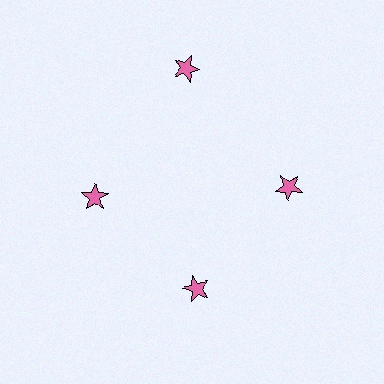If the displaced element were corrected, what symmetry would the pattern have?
It would have 4-fold rotational symmetry — the pattern would map onto itself every 90 degrees.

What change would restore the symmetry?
The symmetry would be restored by moving it inward, back onto the ring so that all 4 stars sit at equal angles and equal distance from the center.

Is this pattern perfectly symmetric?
No. The 4 pink stars are arranged in a ring, but one element near the 12 o'clock position is pushed outward from the center, breaking the 4-fold rotational symmetry.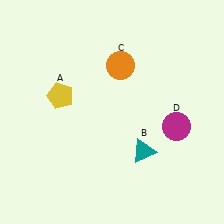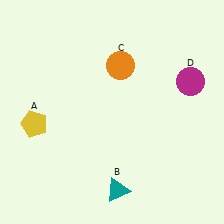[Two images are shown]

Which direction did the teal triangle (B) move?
The teal triangle (B) moved down.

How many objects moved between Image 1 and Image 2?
3 objects moved between the two images.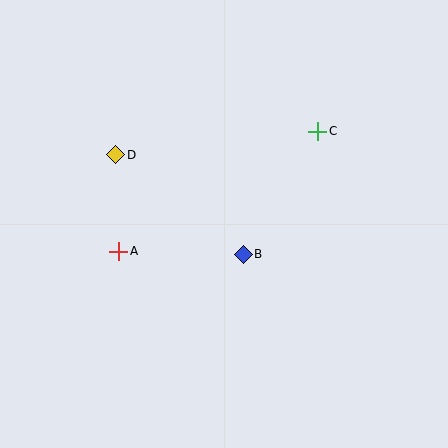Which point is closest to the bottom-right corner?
Point B is closest to the bottom-right corner.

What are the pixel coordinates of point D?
Point D is at (116, 155).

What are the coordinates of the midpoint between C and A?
The midpoint between C and A is at (218, 191).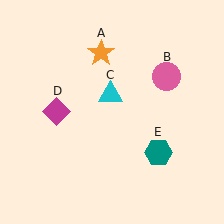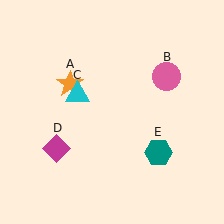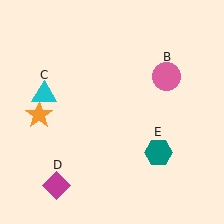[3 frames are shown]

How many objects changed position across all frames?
3 objects changed position: orange star (object A), cyan triangle (object C), magenta diamond (object D).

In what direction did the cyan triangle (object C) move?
The cyan triangle (object C) moved left.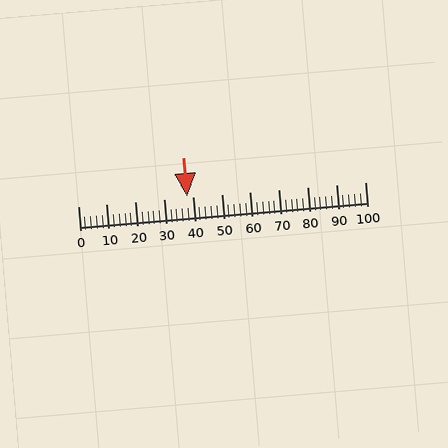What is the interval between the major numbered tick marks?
The major tick marks are spaced 10 units apart.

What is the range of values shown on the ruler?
The ruler shows values from 0 to 100.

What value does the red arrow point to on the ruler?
The red arrow points to approximately 38.